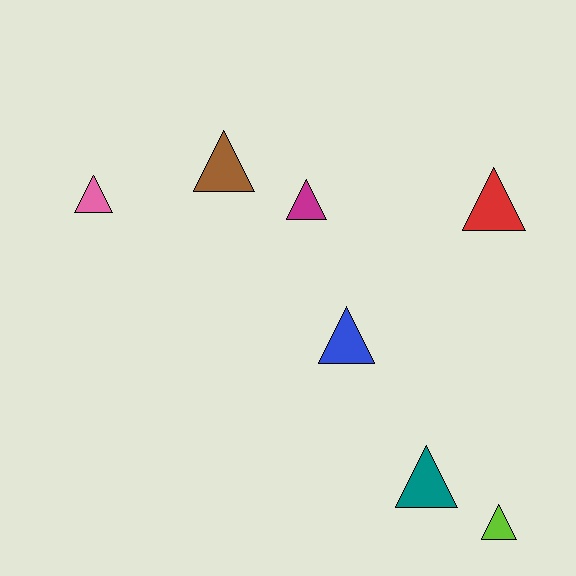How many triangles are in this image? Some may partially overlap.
There are 7 triangles.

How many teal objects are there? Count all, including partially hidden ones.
There is 1 teal object.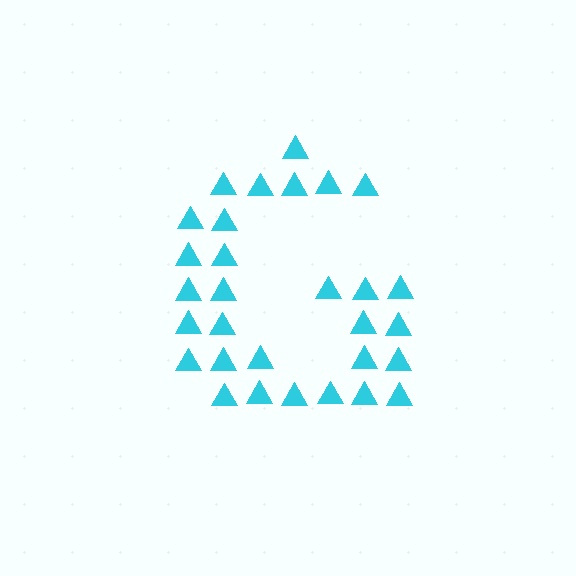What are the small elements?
The small elements are triangles.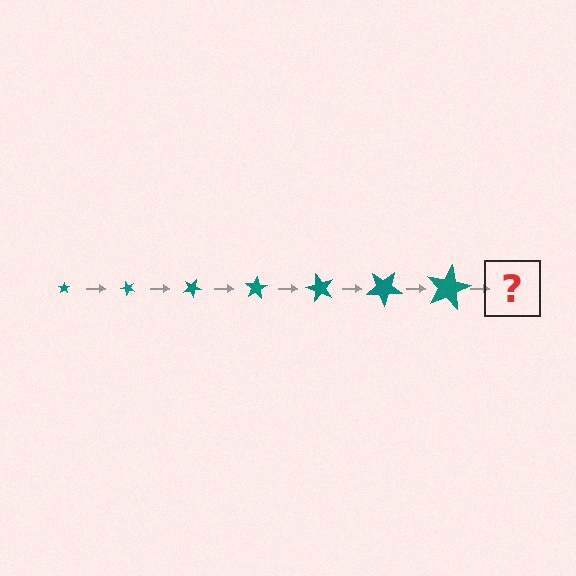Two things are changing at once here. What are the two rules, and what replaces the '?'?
The two rules are that the star grows larger each step and it rotates 50 degrees each step. The '?' should be a star, larger than the previous one and rotated 350 degrees from the start.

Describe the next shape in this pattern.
It should be a star, larger than the previous one and rotated 350 degrees from the start.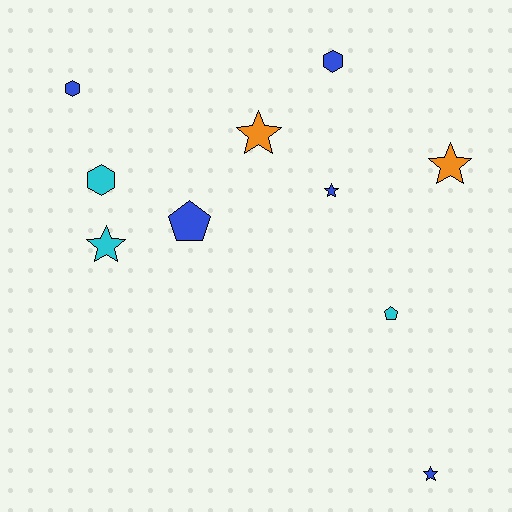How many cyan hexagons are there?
There is 1 cyan hexagon.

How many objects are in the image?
There are 10 objects.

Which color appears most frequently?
Blue, with 5 objects.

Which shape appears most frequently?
Star, with 5 objects.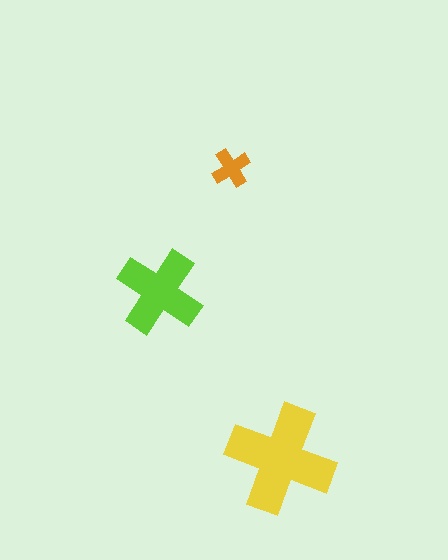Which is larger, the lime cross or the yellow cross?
The yellow one.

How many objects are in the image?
There are 3 objects in the image.